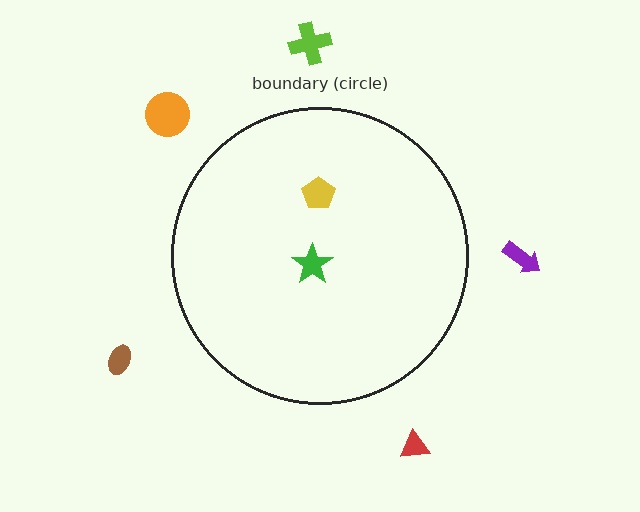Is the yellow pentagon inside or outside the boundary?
Inside.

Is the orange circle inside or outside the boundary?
Outside.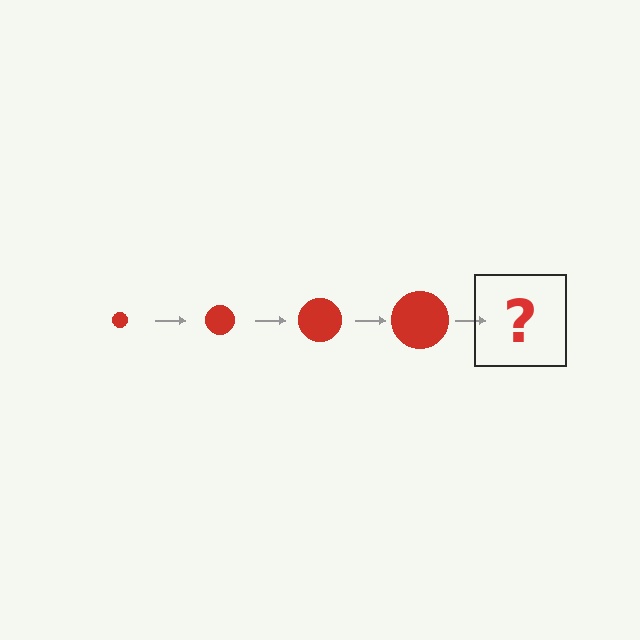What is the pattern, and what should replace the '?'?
The pattern is that the circle gets progressively larger each step. The '?' should be a red circle, larger than the previous one.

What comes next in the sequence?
The next element should be a red circle, larger than the previous one.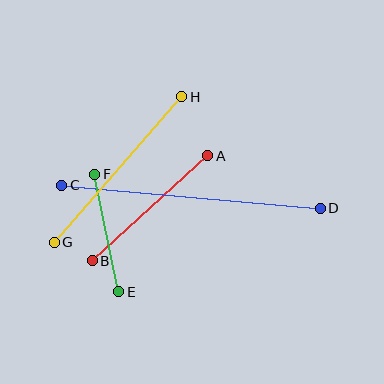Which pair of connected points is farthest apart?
Points C and D are farthest apart.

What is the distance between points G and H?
The distance is approximately 194 pixels.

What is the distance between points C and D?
The distance is approximately 259 pixels.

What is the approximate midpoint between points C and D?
The midpoint is at approximately (191, 197) pixels.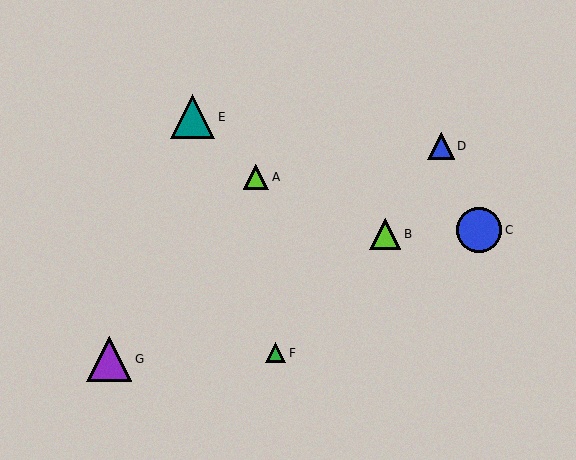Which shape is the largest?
The purple triangle (labeled G) is the largest.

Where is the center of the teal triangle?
The center of the teal triangle is at (193, 117).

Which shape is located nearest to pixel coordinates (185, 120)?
The teal triangle (labeled E) at (193, 117) is nearest to that location.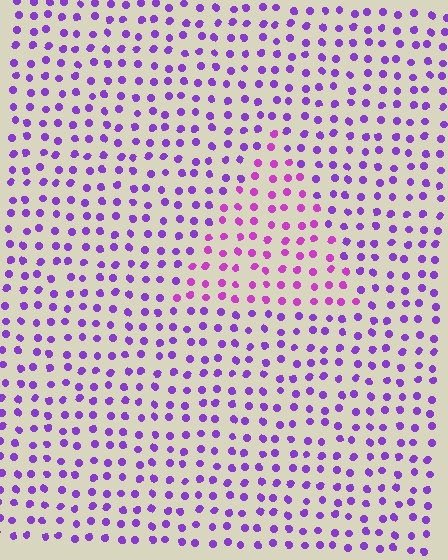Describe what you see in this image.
The image is filled with small purple elements in a uniform arrangement. A triangle-shaped region is visible where the elements are tinted to a slightly different hue, forming a subtle color boundary.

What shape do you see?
I see a triangle.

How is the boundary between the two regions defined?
The boundary is defined purely by a slight shift in hue (about 30 degrees). Spacing, size, and orientation are identical on both sides.